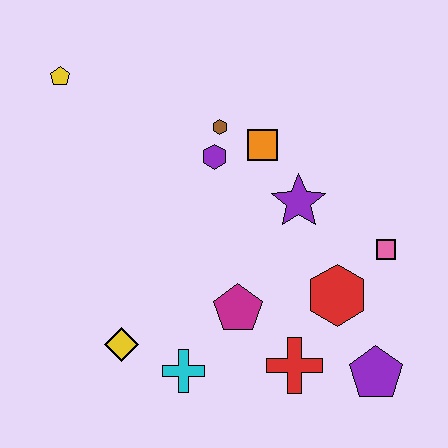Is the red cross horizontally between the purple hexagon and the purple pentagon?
Yes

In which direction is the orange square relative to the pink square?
The orange square is to the left of the pink square.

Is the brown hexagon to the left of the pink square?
Yes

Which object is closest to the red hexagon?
The pink square is closest to the red hexagon.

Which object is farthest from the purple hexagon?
The purple pentagon is farthest from the purple hexagon.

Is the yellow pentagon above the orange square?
Yes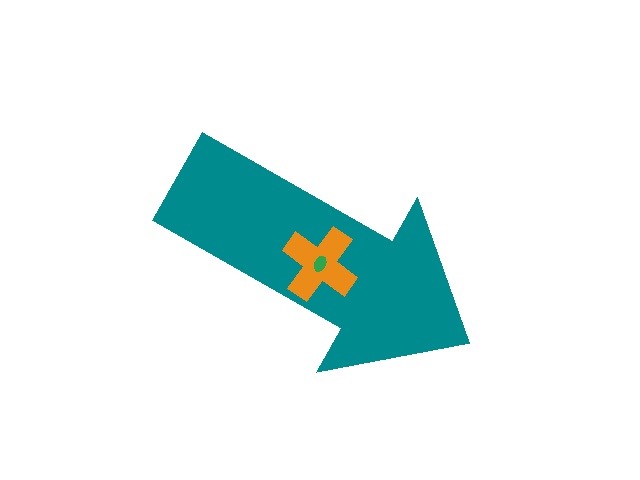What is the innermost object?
The green ellipse.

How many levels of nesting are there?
3.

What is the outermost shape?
The teal arrow.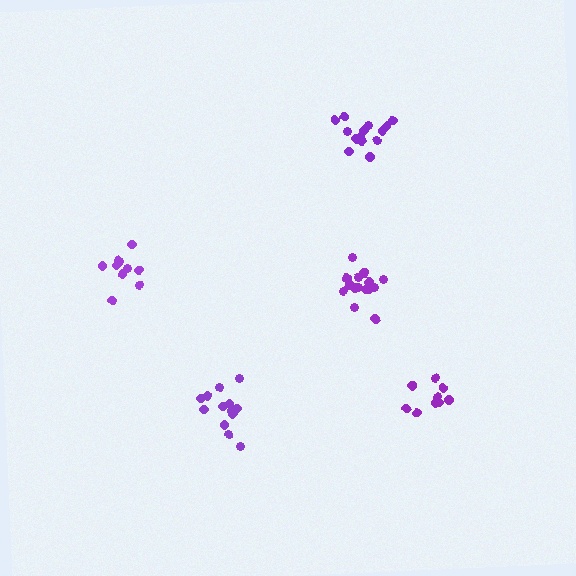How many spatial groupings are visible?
There are 5 spatial groupings.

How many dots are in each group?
Group 1: 15 dots, Group 2: 13 dots, Group 3: 14 dots, Group 4: 10 dots, Group 5: 9 dots (61 total).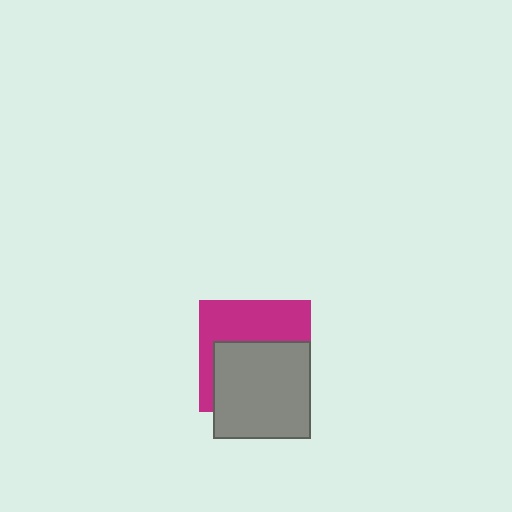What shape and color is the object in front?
The object in front is a gray square.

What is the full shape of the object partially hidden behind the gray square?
The partially hidden object is a magenta square.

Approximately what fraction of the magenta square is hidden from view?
Roughly 55% of the magenta square is hidden behind the gray square.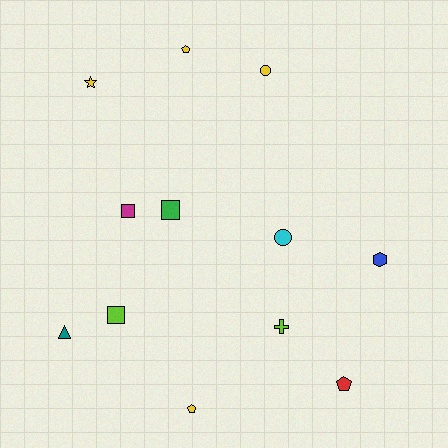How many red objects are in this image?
There is 1 red object.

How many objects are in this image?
There are 12 objects.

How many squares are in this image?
There are 3 squares.